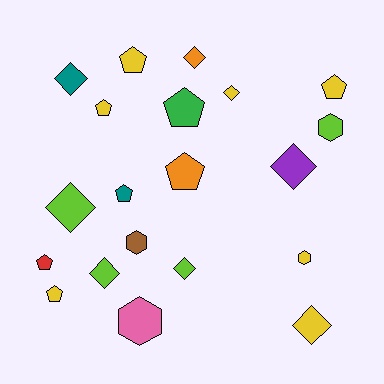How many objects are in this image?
There are 20 objects.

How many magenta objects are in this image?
There are no magenta objects.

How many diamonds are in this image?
There are 8 diamonds.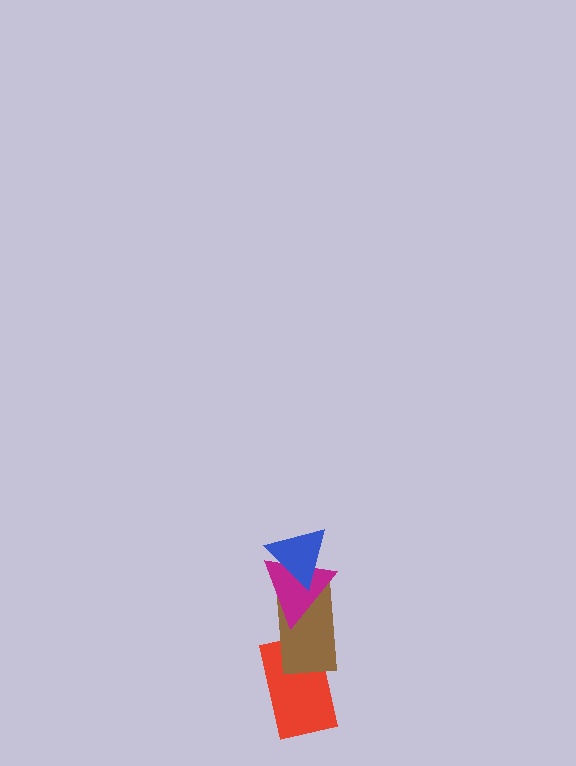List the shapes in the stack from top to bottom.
From top to bottom: the blue triangle, the magenta triangle, the brown rectangle, the red rectangle.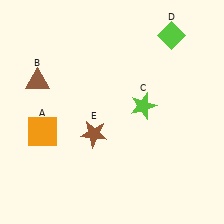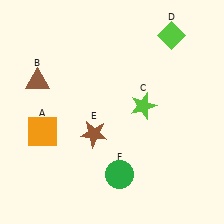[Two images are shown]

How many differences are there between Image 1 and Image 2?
There is 1 difference between the two images.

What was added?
A green circle (F) was added in Image 2.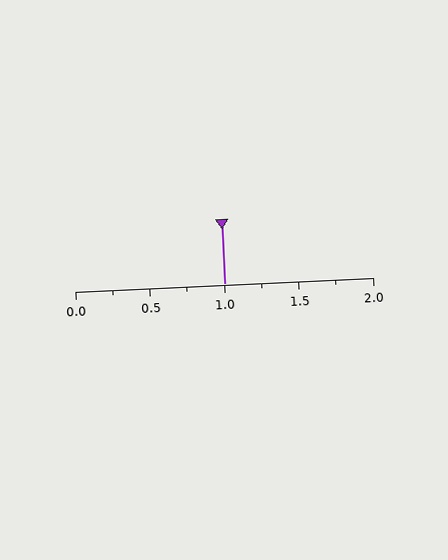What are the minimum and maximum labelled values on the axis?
The axis runs from 0.0 to 2.0.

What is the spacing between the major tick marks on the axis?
The major ticks are spaced 0.5 apart.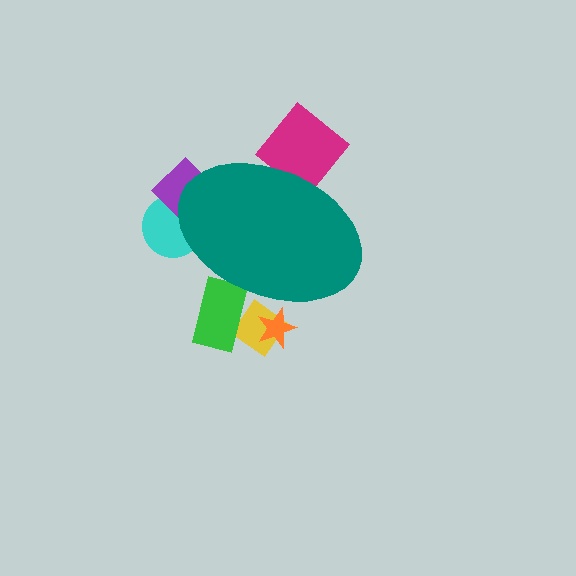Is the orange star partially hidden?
Yes, the orange star is partially hidden behind the teal ellipse.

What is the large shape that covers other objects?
A teal ellipse.